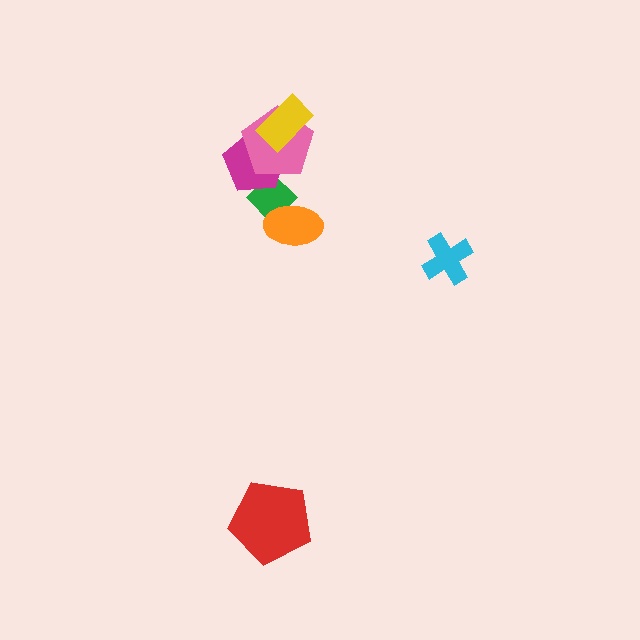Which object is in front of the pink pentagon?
The yellow rectangle is in front of the pink pentagon.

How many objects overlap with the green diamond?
3 objects overlap with the green diamond.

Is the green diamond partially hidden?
Yes, it is partially covered by another shape.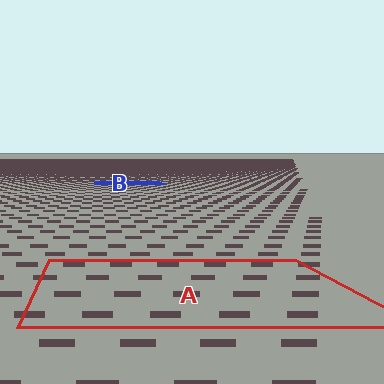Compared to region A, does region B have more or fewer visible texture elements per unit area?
Region B has more texture elements per unit area — they are packed more densely because it is farther away.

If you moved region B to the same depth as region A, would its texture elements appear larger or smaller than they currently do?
They would appear larger. At a closer depth, the same texture elements are projected at a bigger on-screen size.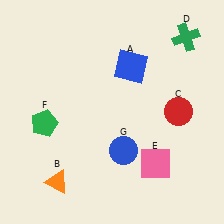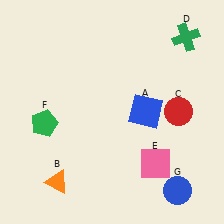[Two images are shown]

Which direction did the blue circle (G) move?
The blue circle (G) moved right.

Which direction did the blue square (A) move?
The blue square (A) moved down.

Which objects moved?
The objects that moved are: the blue square (A), the blue circle (G).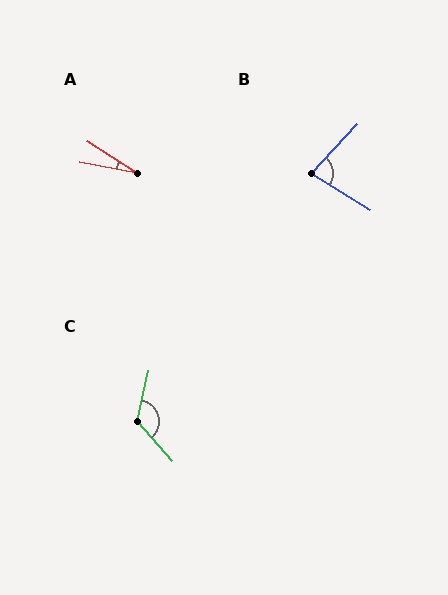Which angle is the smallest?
A, at approximately 22 degrees.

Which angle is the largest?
C, at approximately 127 degrees.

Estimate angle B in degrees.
Approximately 79 degrees.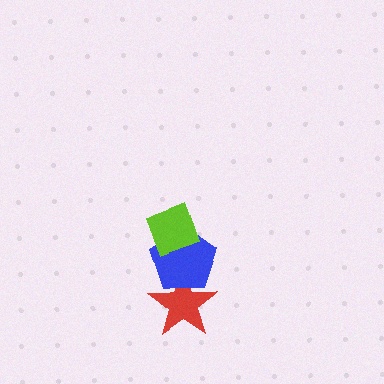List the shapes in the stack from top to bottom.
From top to bottom: the lime diamond, the blue pentagon, the red star.